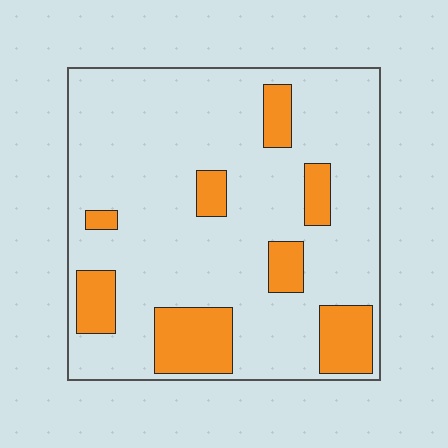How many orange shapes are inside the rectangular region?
8.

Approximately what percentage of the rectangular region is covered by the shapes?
Approximately 20%.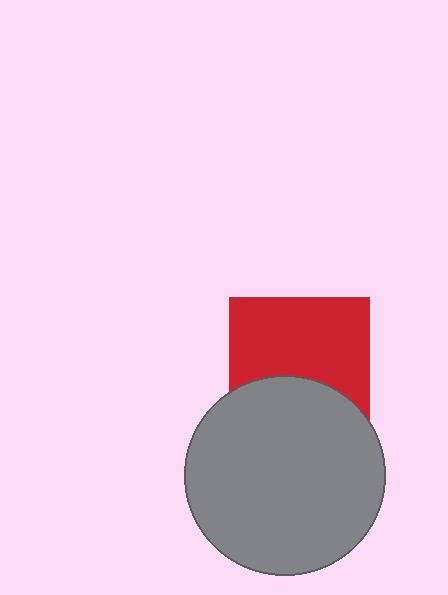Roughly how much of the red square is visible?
About half of it is visible (roughly 62%).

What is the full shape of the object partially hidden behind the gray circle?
The partially hidden object is a red square.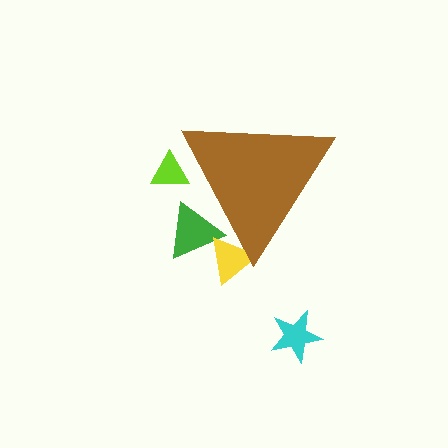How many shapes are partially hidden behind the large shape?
3 shapes are partially hidden.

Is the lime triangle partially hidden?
Yes, the lime triangle is partially hidden behind the brown triangle.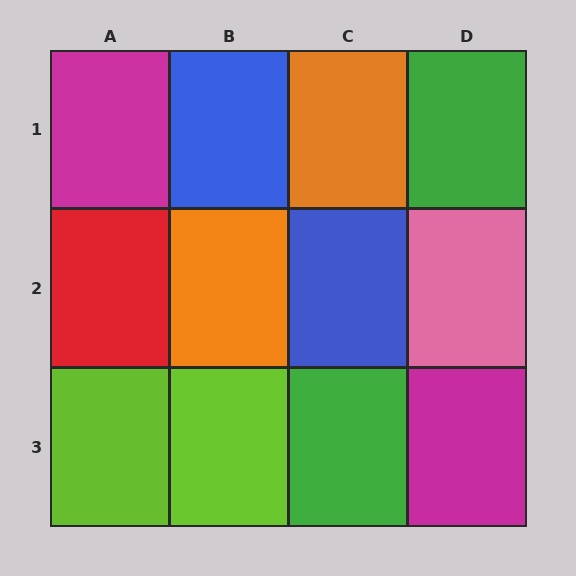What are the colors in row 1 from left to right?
Magenta, blue, orange, green.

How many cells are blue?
2 cells are blue.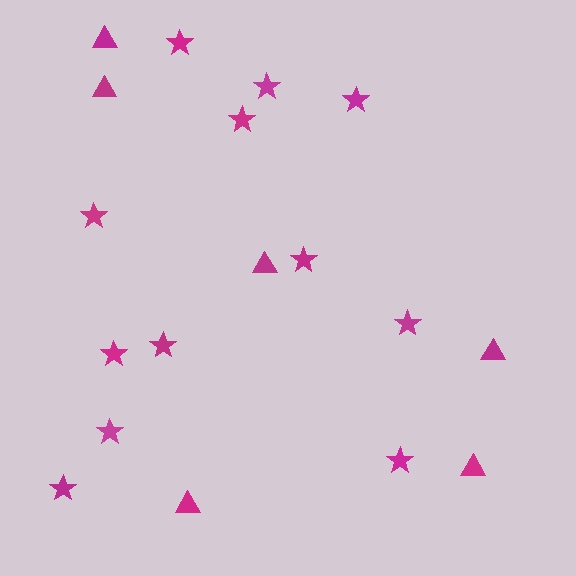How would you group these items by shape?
There are 2 groups: one group of stars (12) and one group of triangles (6).